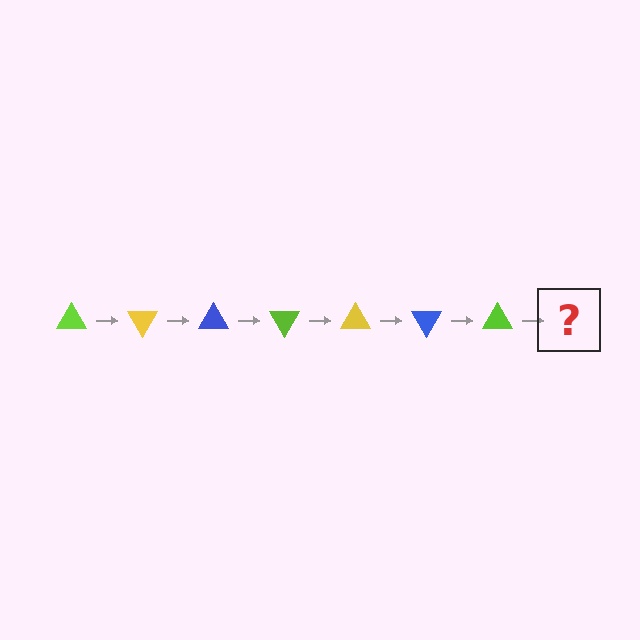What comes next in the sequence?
The next element should be a yellow triangle, rotated 420 degrees from the start.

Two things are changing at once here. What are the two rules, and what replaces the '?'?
The two rules are that it rotates 60 degrees each step and the color cycles through lime, yellow, and blue. The '?' should be a yellow triangle, rotated 420 degrees from the start.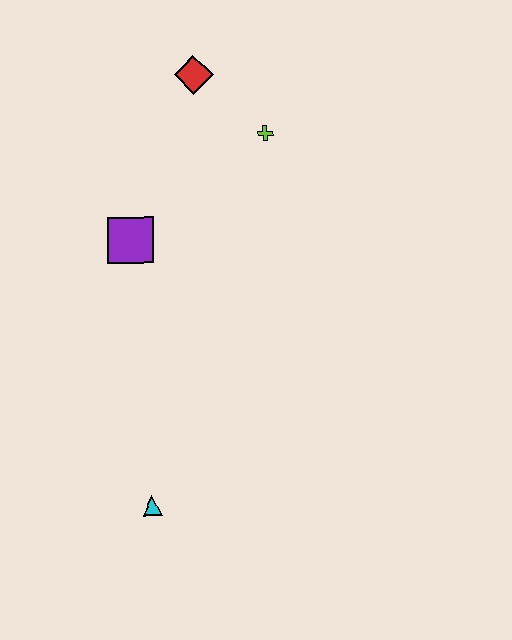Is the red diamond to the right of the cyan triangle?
Yes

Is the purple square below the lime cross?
Yes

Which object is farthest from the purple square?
The cyan triangle is farthest from the purple square.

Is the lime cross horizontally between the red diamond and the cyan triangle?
No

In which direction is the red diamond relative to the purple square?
The red diamond is above the purple square.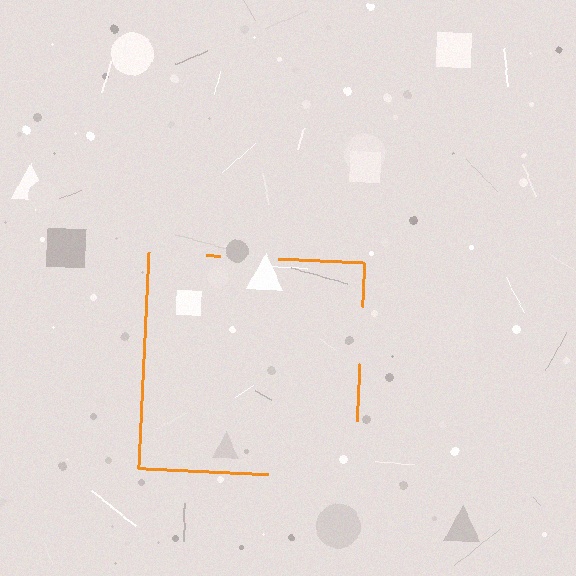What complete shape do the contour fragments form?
The contour fragments form a square.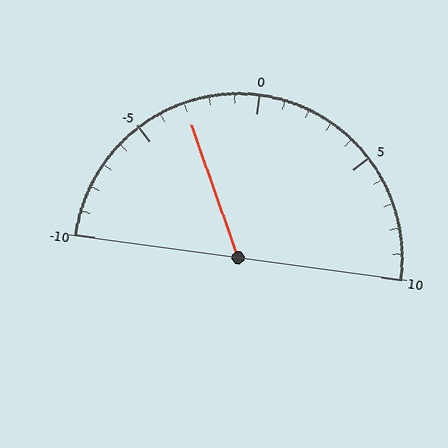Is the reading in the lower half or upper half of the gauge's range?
The reading is in the lower half of the range (-10 to 10).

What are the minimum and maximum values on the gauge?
The gauge ranges from -10 to 10.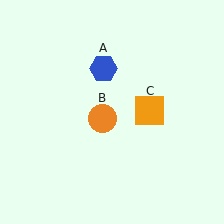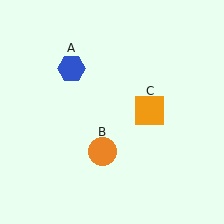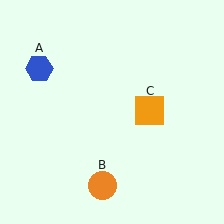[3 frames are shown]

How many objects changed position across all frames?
2 objects changed position: blue hexagon (object A), orange circle (object B).